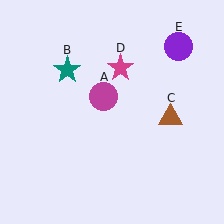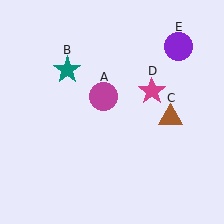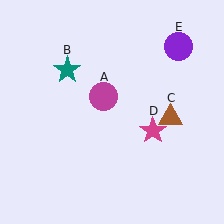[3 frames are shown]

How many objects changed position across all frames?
1 object changed position: magenta star (object D).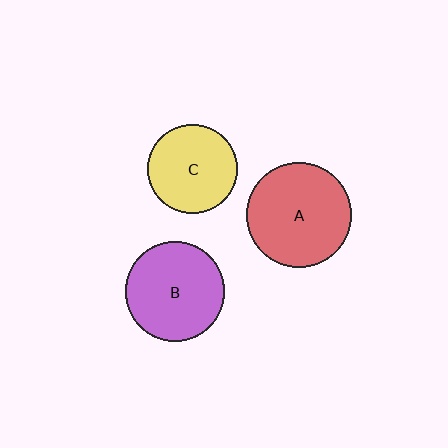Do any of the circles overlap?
No, none of the circles overlap.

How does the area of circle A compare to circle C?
Approximately 1.4 times.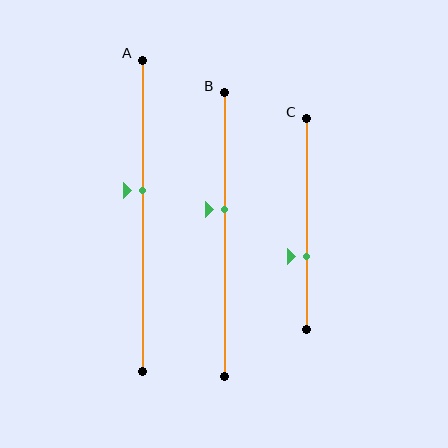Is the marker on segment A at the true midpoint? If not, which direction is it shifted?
No, the marker on segment A is shifted upward by about 8% of the segment length.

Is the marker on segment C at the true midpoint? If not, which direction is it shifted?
No, the marker on segment C is shifted downward by about 15% of the segment length.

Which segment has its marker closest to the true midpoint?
Segment A has its marker closest to the true midpoint.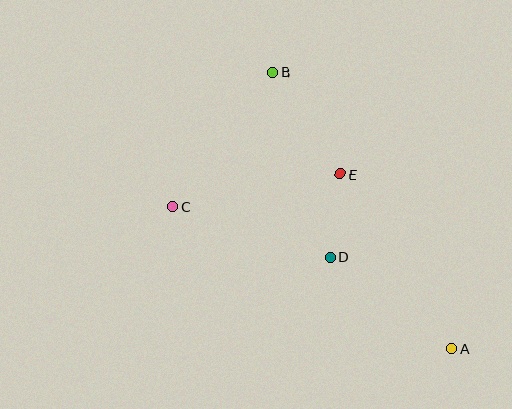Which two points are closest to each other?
Points D and E are closest to each other.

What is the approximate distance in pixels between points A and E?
The distance between A and E is approximately 207 pixels.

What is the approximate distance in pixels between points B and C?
The distance between B and C is approximately 167 pixels.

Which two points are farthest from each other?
Points A and B are farthest from each other.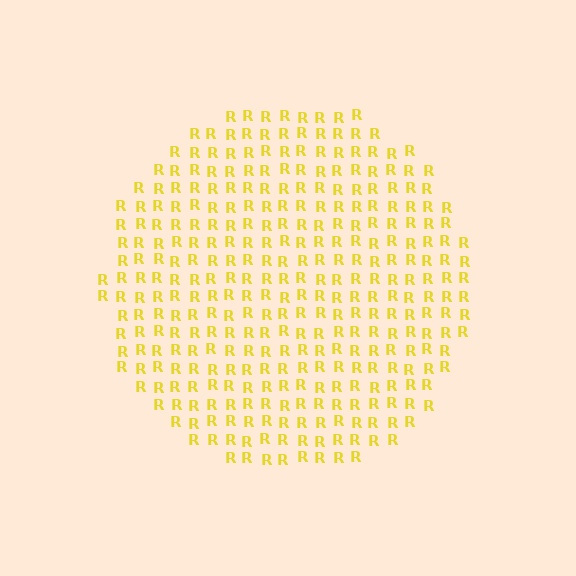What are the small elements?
The small elements are letter R's.